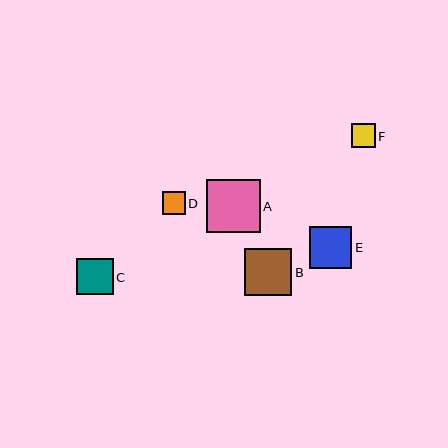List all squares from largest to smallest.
From largest to smallest: A, B, E, C, F, D.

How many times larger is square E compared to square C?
Square E is approximately 1.1 times the size of square C.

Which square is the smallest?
Square D is the smallest with a size of approximately 23 pixels.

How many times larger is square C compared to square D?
Square C is approximately 1.6 times the size of square D.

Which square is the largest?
Square A is the largest with a size of approximately 53 pixels.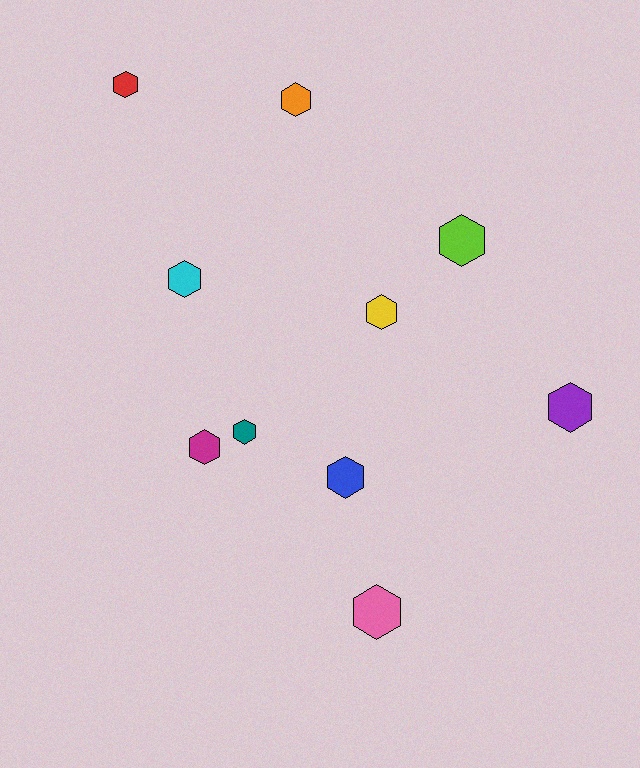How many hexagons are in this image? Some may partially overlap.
There are 10 hexagons.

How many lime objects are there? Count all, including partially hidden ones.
There is 1 lime object.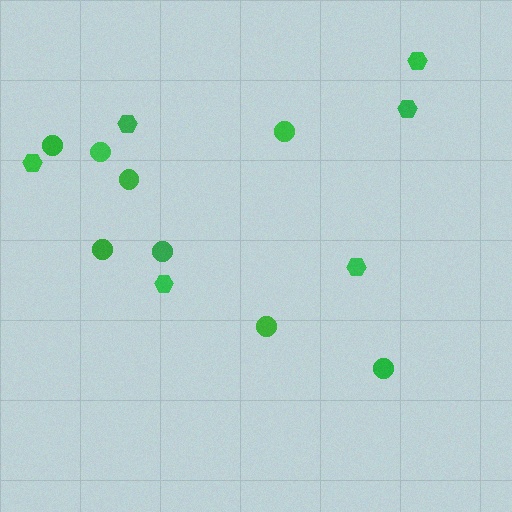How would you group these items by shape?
There are 2 groups: one group of circles (8) and one group of hexagons (6).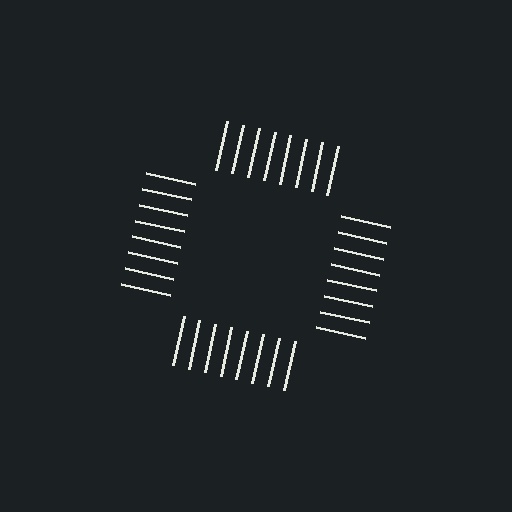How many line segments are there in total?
32 — 8 along each of the 4 edges.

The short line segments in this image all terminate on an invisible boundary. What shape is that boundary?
An illusory square — the line segments terminate on its edges but no continuous stroke is drawn.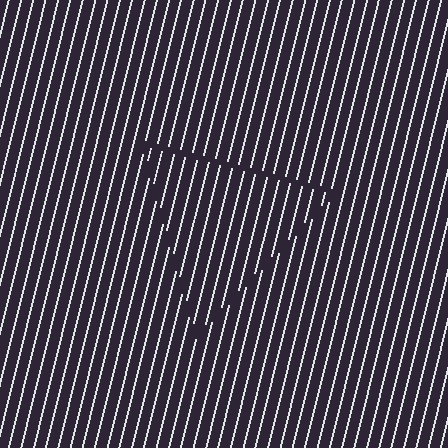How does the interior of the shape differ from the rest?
The interior of the shape contains the same grating, shifted by half a period — the contour is defined by the phase discontinuity where line-ends from the inner and outer gratings abut.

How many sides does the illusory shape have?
3 sides — the line-ends trace a triangle.